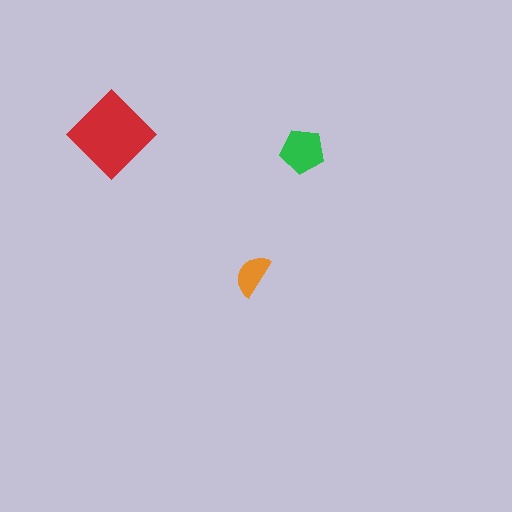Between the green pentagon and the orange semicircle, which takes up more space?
The green pentagon.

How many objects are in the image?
There are 3 objects in the image.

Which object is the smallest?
The orange semicircle.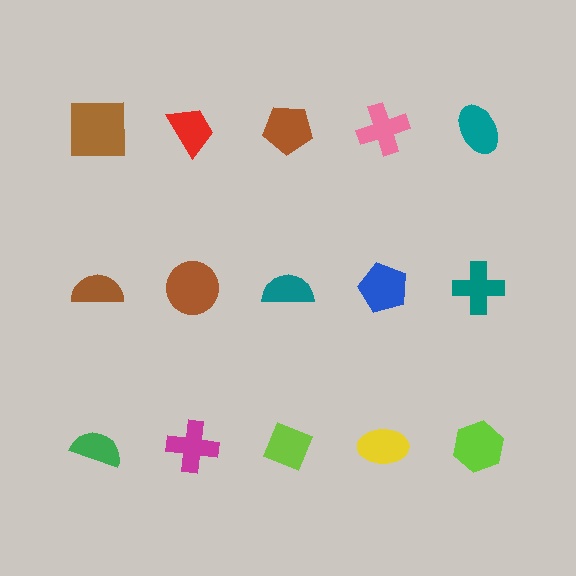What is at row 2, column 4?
A blue pentagon.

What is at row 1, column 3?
A brown pentagon.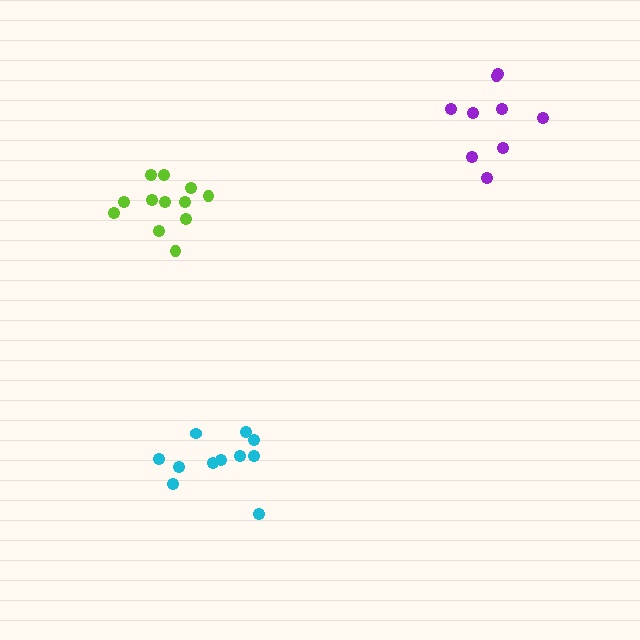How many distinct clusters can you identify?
There are 3 distinct clusters.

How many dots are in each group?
Group 1: 12 dots, Group 2: 9 dots, Group 3: 11 dots (32 total).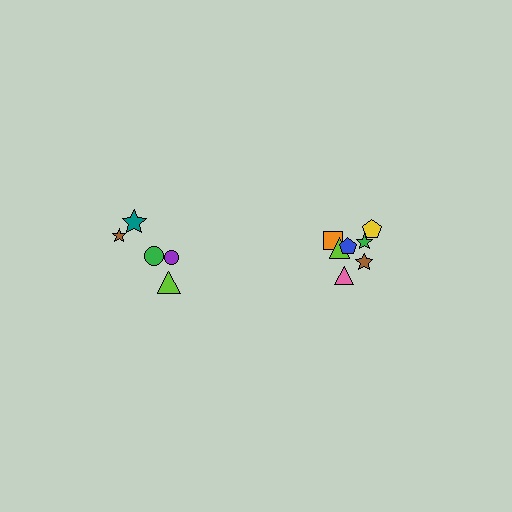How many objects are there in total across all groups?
There are 12 objects.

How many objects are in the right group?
There are 7 objects.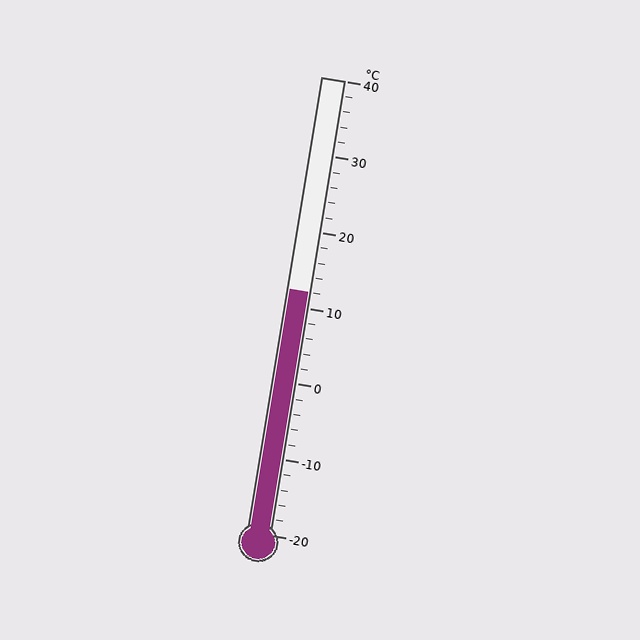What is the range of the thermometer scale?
The thermometer scale ranges from -20°C to 40°C.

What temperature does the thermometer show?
The thermometer shows approximately 12°C.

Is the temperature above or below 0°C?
The temperature is above 0°C.